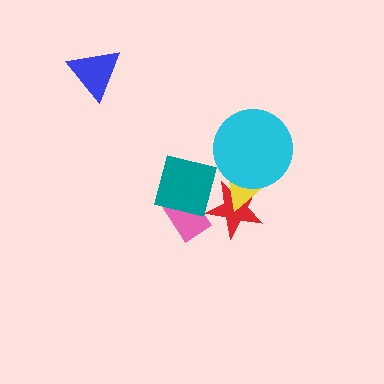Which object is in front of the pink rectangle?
The teal square is in front of the pink rectangle.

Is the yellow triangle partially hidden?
Yes, it is partially covered by another shape.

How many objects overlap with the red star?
3 objects overlap with the red star.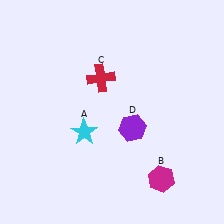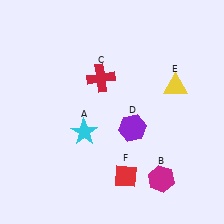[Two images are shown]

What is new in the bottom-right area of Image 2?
A red diamond (F) was added in the bottom-right area of Image 2.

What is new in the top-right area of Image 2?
A yellow triangle (E) was added in the top-right area of Image 2.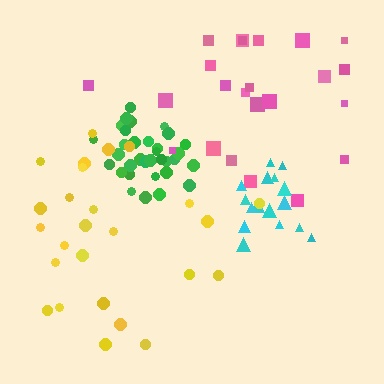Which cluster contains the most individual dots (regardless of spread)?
Green (33).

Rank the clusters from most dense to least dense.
green, cyan, yellow, pink.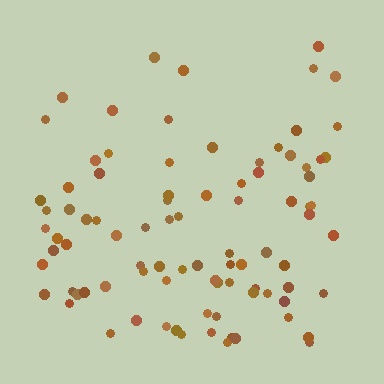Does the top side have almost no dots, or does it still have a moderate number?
Still a moderate number, just noticeably fewer than the bottom.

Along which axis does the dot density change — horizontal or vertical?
Vertical.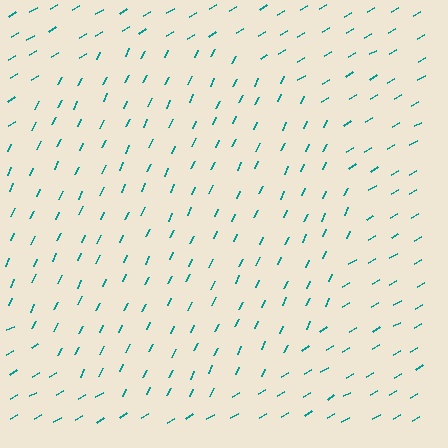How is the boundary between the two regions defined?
The boundary is defined purely by a change in line orientation (approximately 35 degrees difference). All lines are the same color and thickness.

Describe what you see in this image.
The image is filled with small teal line segments. A circle region in the image has lines oriented differently from the surrounding lines, creating a visible texture boundary.